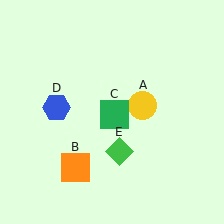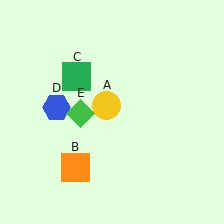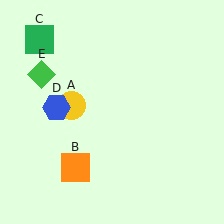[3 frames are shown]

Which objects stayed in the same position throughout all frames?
Orange square (object B) and blue hexagon (object D) remained stationary.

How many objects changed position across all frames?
3 objects changed position: yellow circle (object A), green square (object C), green diamond (object E).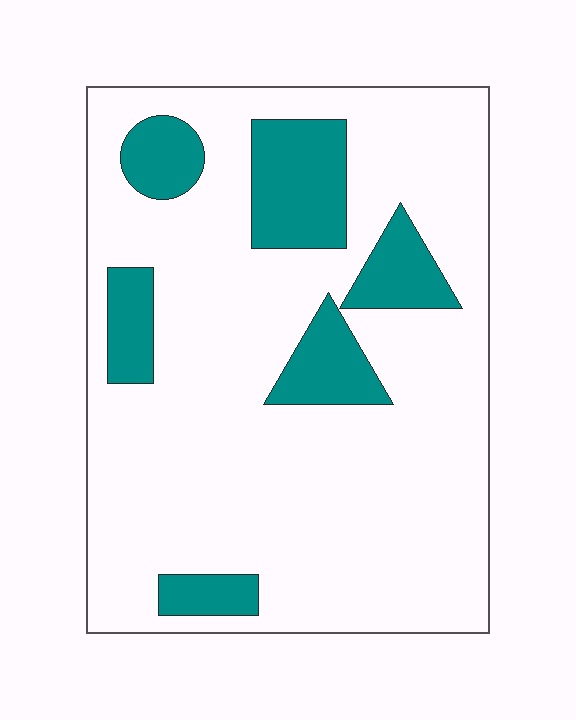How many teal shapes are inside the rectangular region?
6.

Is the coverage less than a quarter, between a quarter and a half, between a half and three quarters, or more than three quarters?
Less than a quarter.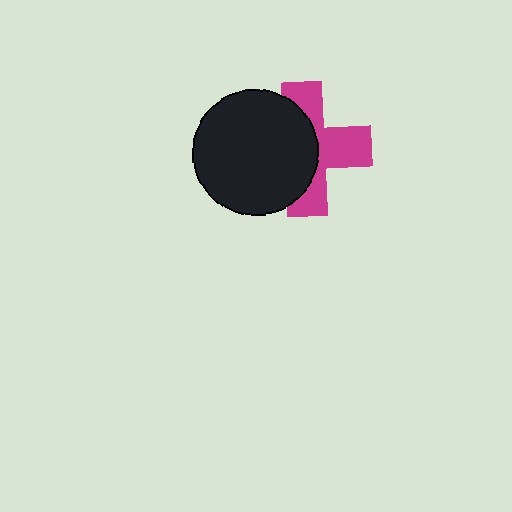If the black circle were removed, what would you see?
You would see the complete magenta cross.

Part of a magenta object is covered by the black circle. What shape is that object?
It is a cross.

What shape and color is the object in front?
The object in front is a black circle.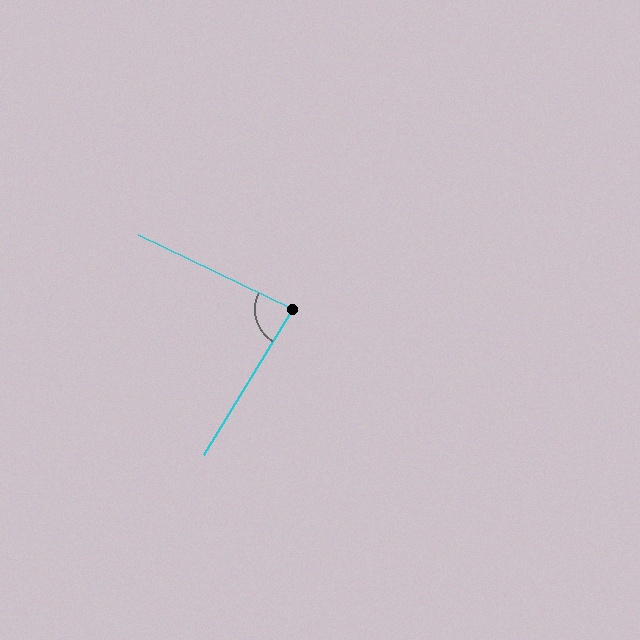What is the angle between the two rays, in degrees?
Approximately 84 degrees.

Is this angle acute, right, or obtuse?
It is acute.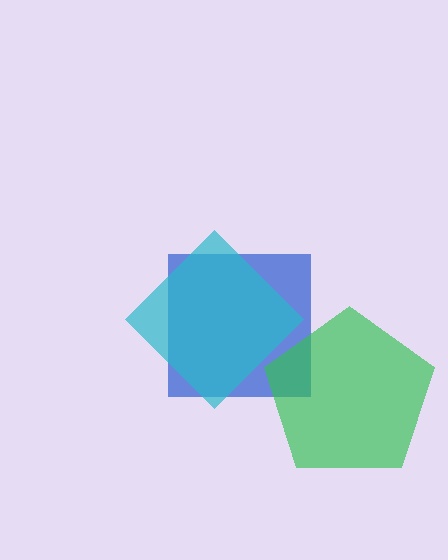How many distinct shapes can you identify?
There are 3 distinct shapes: a blue square, a cyan diamond, a green pentagon.